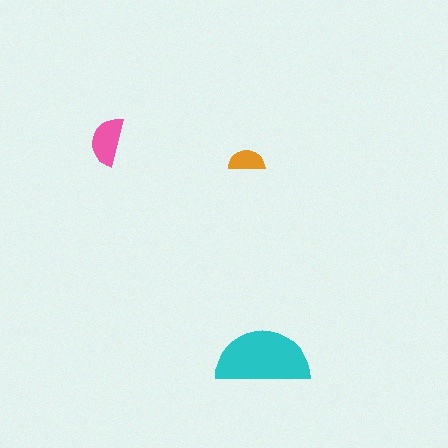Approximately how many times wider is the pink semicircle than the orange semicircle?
About 1.5 times wider.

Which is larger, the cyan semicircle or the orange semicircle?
The cyan one.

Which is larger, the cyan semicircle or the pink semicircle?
The cyan one.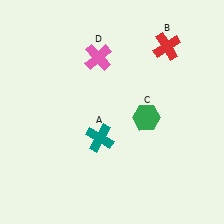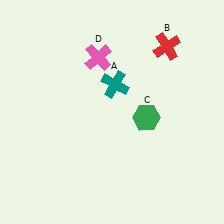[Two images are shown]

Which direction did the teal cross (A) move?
The teal cross (A) moved up.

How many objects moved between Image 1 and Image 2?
1 object moved between the two images.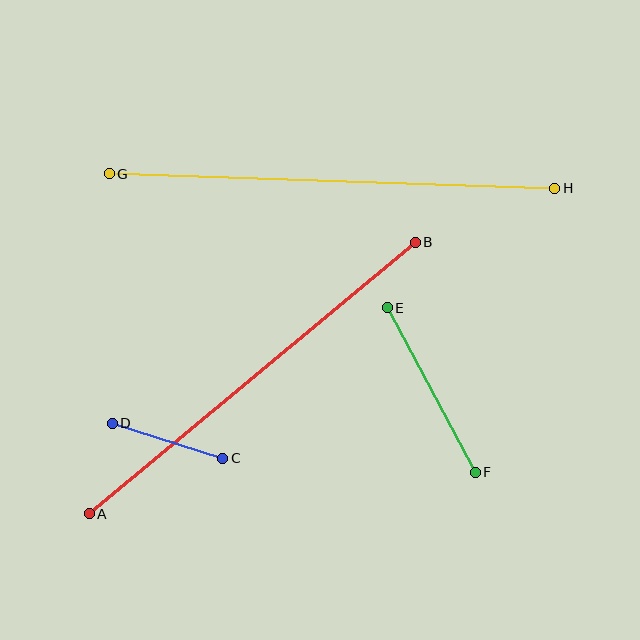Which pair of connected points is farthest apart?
Points G and H are farthest apart.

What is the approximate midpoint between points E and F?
The midpoint is at approximately (431, 390) pixels.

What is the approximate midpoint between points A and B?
The midpoint is at approximately (252, 378) pixels.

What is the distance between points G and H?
The distance is approximately 446 pixels.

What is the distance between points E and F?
The distance is approximately 186 pixels.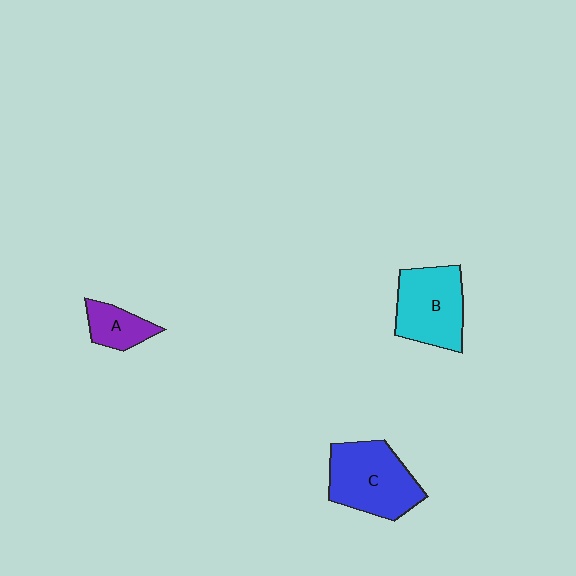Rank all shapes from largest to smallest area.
From largest to smallest: C (blue), B (cyan), A (purple).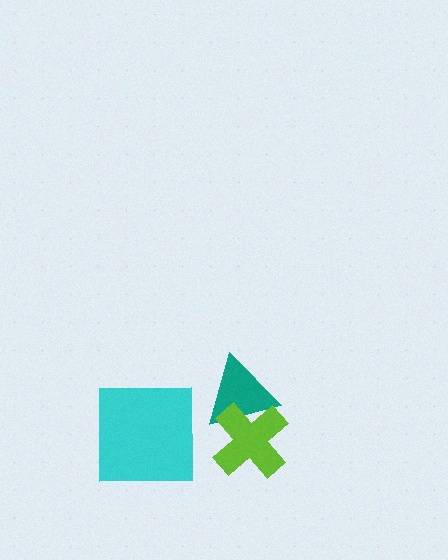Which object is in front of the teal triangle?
The lime cross is in front of the teal triangle.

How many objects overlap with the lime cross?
1 object overlaps with the lime cross.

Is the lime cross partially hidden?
No, no other shape covers it.